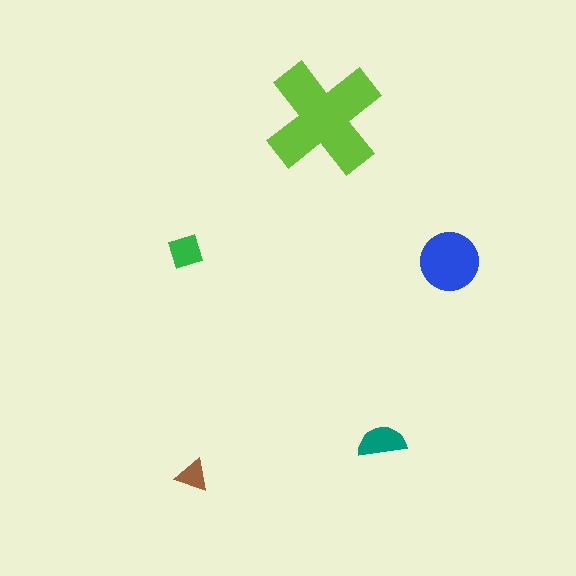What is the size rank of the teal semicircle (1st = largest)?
3rd.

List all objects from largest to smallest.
The lime cross, the blue circle, the teal semicircle, the green diamond, the brown triangle.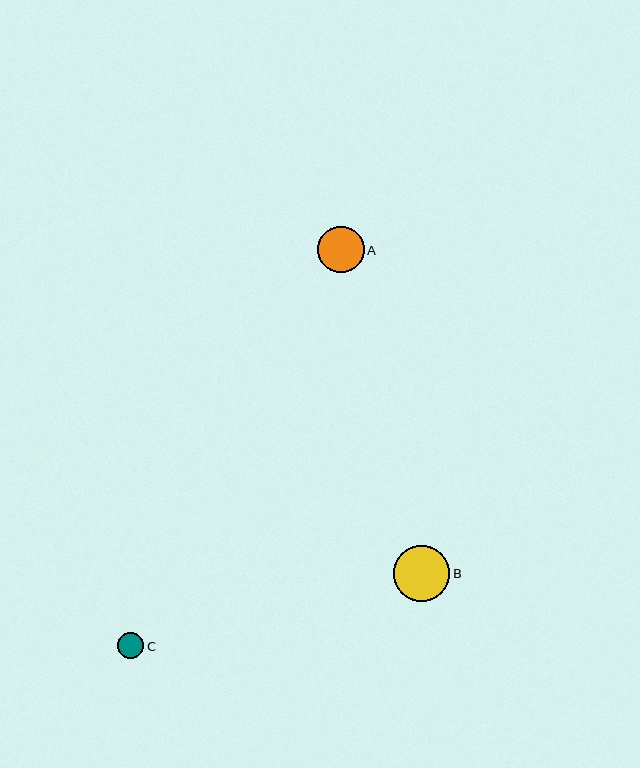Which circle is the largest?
Circle B is the largest with a size of approximately 56 pixels.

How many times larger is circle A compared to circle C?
Circle A is approximately 1.7 times the size of circle C.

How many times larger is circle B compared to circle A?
Circle B is approximately 1.2 times the size of circle A.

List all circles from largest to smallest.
From largest to smallest: B, A, C.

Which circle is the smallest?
Circle C is the smallest with a size of approximately 27 pixels.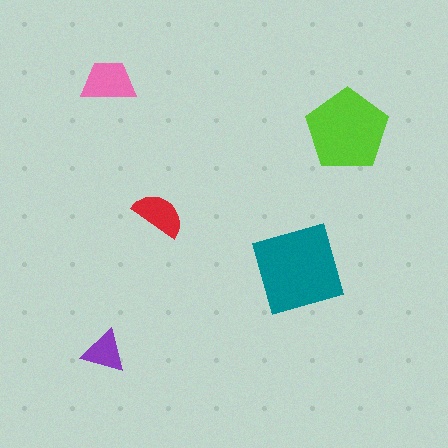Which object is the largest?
The teal diamond.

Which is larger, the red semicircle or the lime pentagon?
The lime pentagon.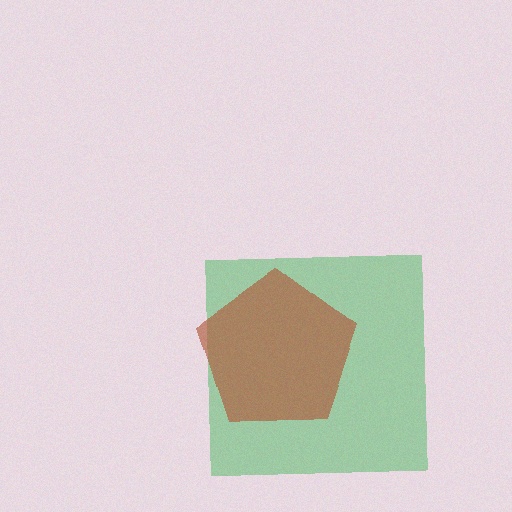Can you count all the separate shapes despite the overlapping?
Yes, there are 2 separate shapes.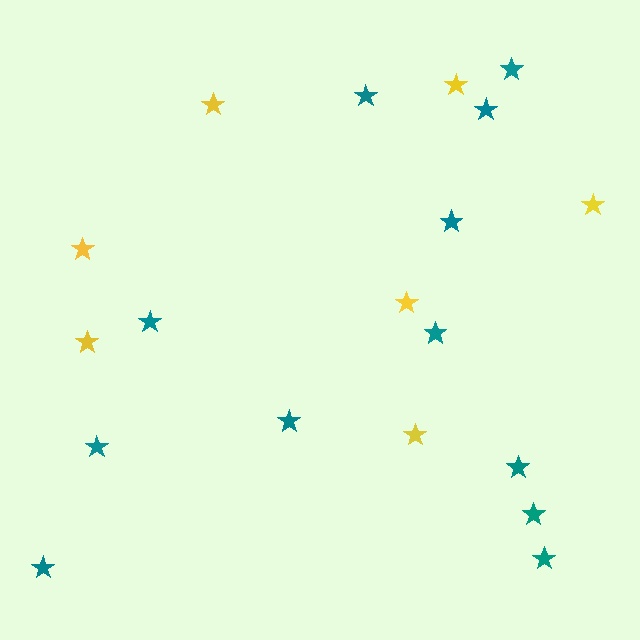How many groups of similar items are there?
There are 2 groups: one group of yellow stars (7) and one group of teal stars (12).